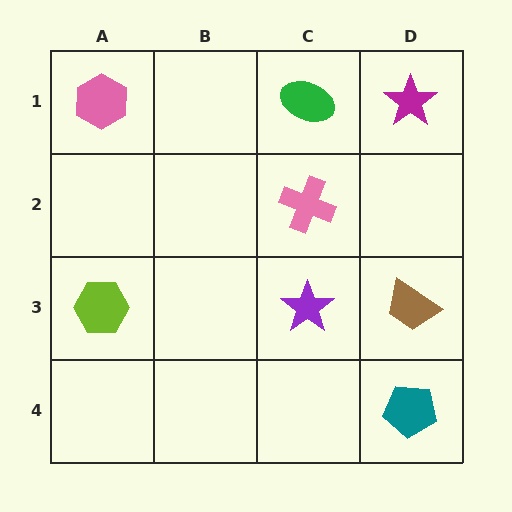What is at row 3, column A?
A lime hexagon.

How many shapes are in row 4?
1 shape.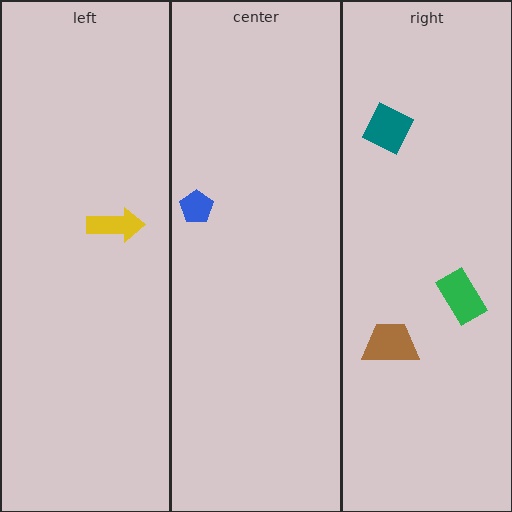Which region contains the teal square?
The right region.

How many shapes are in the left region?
1.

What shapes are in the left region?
The yellow arrow.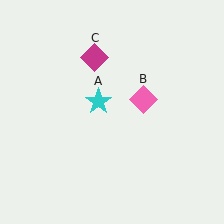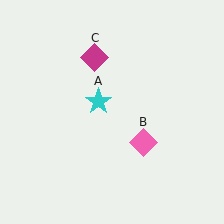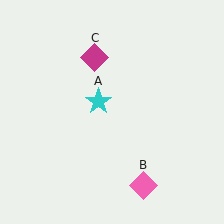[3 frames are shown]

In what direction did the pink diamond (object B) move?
The pink diamond (object B) moved down.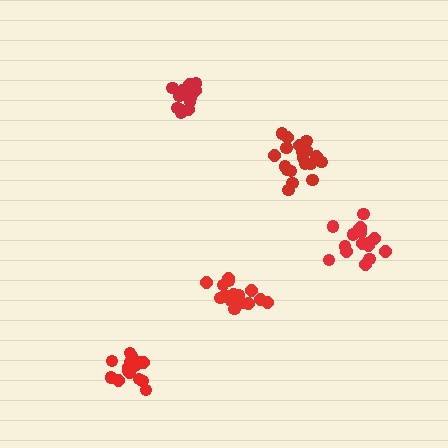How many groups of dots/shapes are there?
There are 5 groups.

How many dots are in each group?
Group 1: 14 dots, Group 2: 15 dots, Group 3: 19 dots, Group 4: 16 dots, Group 5: 16 dots (80 total).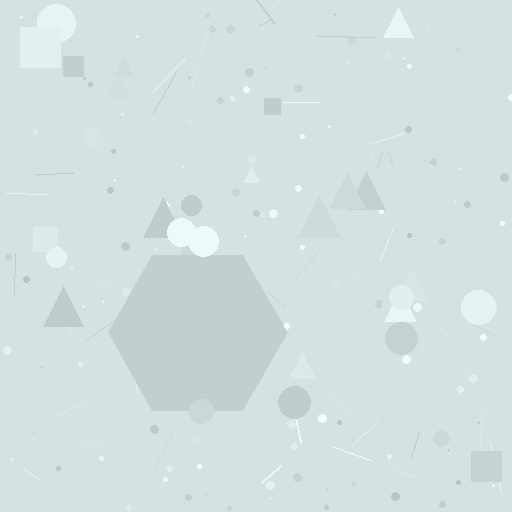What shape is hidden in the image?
A hexagon is hidden in the image.